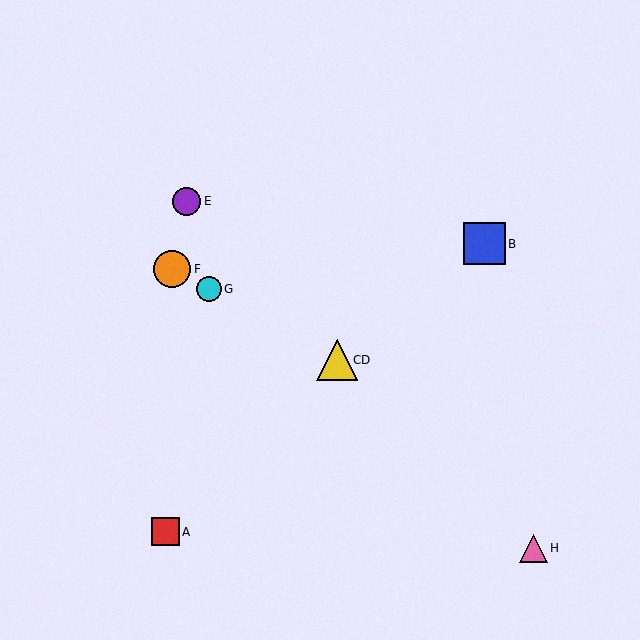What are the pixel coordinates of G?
Object G is at (209, 289).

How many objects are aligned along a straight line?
4 objects (C, D, F, G) are aligned along a straight line.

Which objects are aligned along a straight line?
Objects C, D, F, G are aligned along a straight line.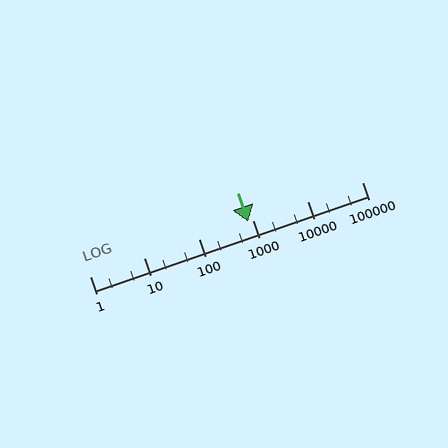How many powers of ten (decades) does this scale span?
The scale spans 5 decades, from 1 to 100000.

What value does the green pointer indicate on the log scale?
The pointer indicates approximately 810.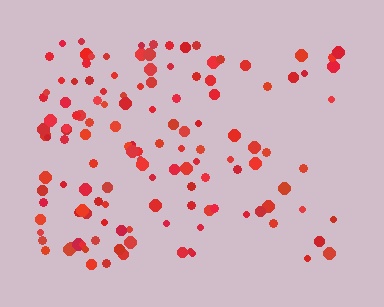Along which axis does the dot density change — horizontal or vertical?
Horizontal.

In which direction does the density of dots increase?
From right to left, with the left side densest.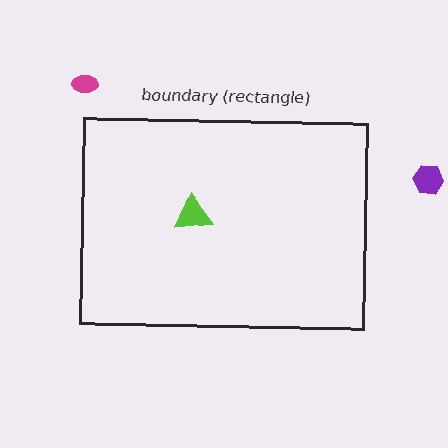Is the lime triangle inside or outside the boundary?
Inside.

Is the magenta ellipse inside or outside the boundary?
Outside.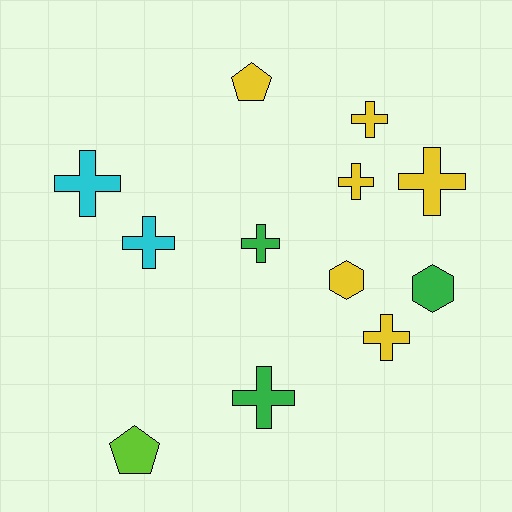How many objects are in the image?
There are 12 objects.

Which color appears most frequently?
Yellow, with 6 objects.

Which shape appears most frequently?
Cross, with 8 objects.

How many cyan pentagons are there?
There are no cyan pentagons.